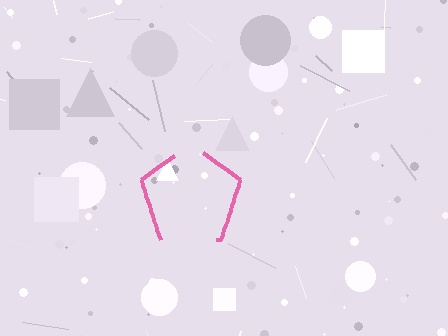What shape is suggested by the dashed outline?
The dashed outline suggests a pentagon.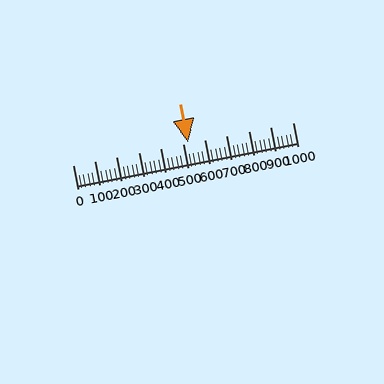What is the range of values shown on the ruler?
The ruler shows values from 0 to 1000.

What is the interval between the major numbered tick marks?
The major tick marks are spaced 100 units apart.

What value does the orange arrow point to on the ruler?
The orange arrow points to approximately 526.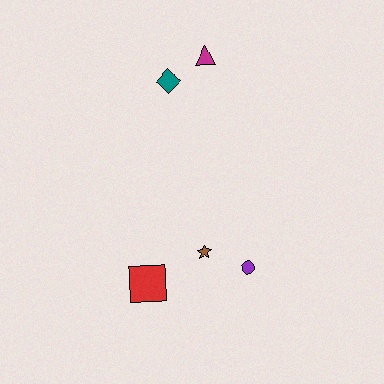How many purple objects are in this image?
There is 1 purple object.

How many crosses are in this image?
There are no crosses.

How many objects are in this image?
There are 5 objects.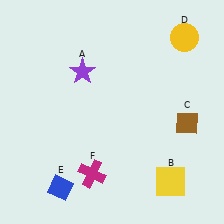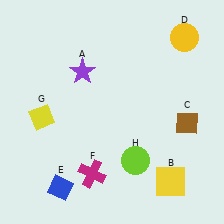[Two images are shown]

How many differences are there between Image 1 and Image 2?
There are 2 differences between the two images.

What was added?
A yellow diamond (G), a lime circle (H) were added in Image 2.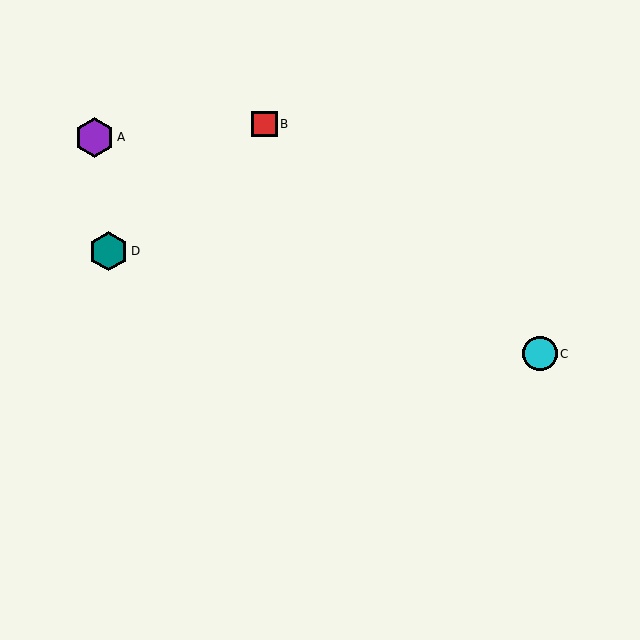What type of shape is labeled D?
Shape D is a teal hexagon.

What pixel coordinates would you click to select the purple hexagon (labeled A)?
Click at (95, 137) to select the purple hexagon A.